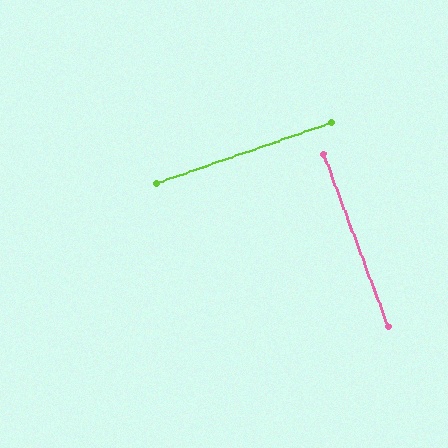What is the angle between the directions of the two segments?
Approximately 89 degrees.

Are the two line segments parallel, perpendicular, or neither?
Perpendicular — they meet at approximately 89°.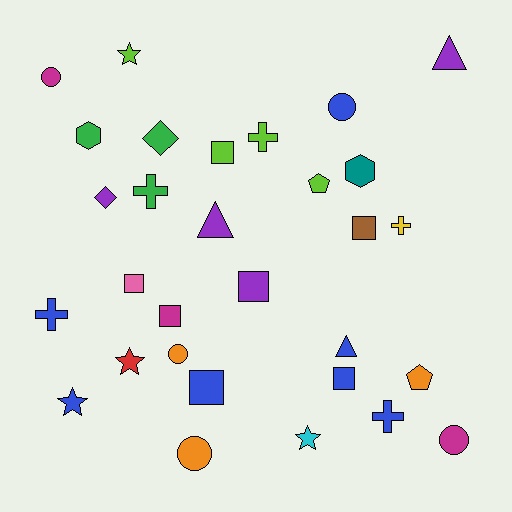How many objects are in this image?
There are 30 objects.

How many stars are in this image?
There are 4 stars.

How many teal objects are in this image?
There is 1 teal object.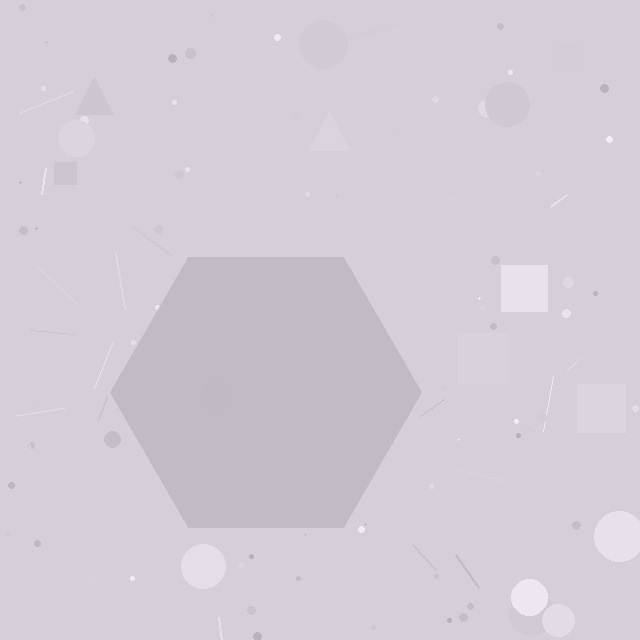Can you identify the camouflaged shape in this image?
The camouflaged shape is a hexagon.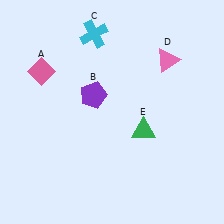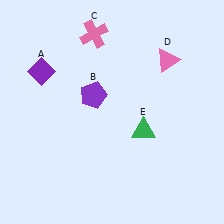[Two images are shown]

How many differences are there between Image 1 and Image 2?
There are 2 differences between the two images.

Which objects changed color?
A changed from pink to purple. C changed from cyan to pink.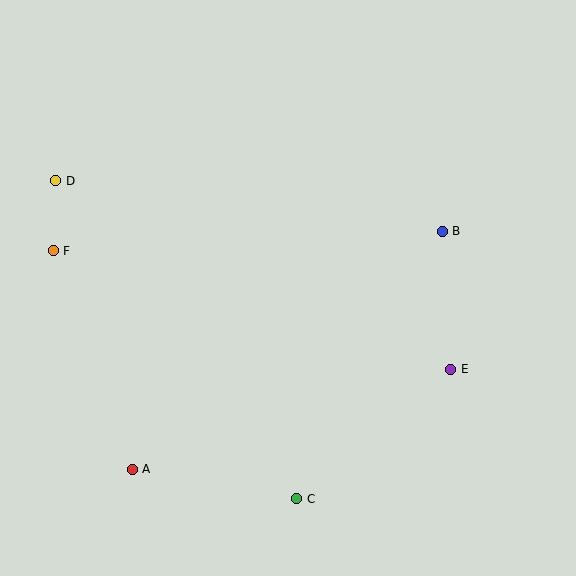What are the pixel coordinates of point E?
Point E is at (451, 369).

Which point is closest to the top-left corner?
Point D is closest to the top-left corner.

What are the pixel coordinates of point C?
Point C is at (297, 499).